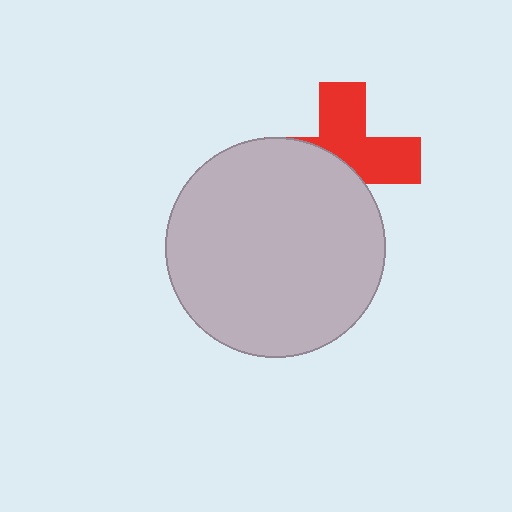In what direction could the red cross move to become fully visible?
The red cross could move up. That would shift it out from behind the light gray circle entirely.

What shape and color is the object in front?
The object in front is a light gray circle.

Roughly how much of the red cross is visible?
About half of it is visible (roughly 51%).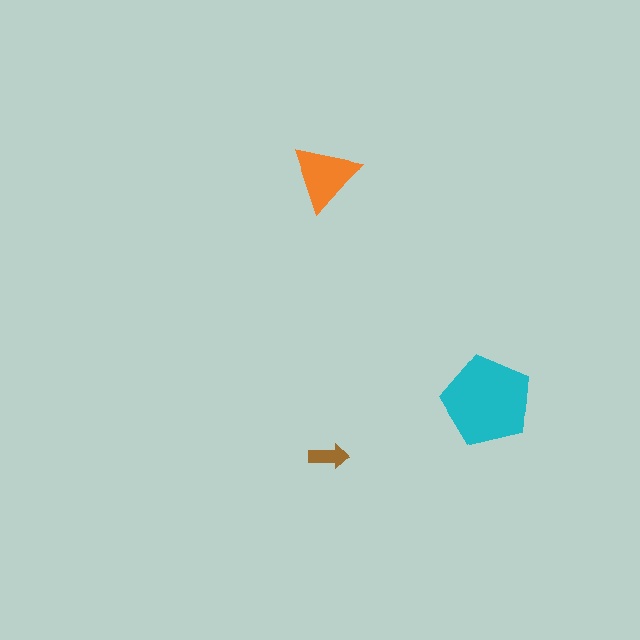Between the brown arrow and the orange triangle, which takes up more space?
The orange triangle.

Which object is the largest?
The cyan pentagon.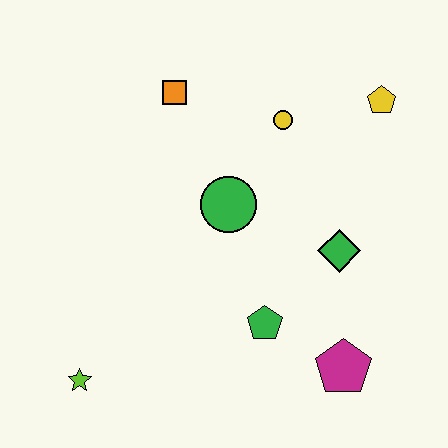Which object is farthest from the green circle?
The lime star is farthest from the green circle.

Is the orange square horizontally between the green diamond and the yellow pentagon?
No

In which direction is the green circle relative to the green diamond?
The green circle is to the left of the green diamond.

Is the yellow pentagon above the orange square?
No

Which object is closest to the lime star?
The green pentagon is closest to the lime star.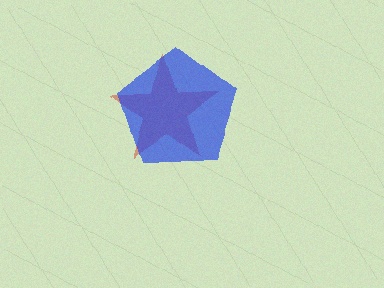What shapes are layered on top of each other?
The layered shapes are: a red star, a blue pentagon.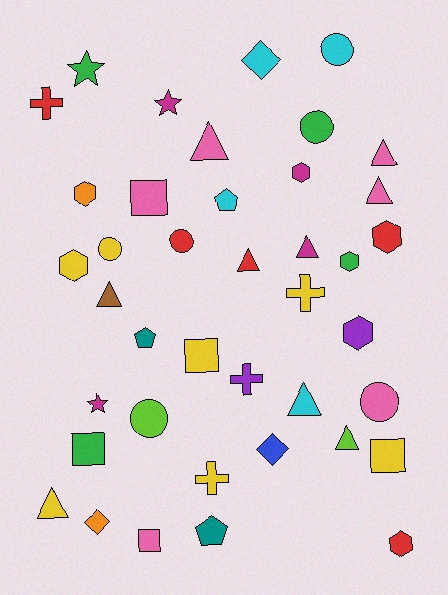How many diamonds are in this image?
There are 3 diamonds.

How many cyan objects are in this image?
There are 4 cyan objects.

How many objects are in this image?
There are 40 objects.